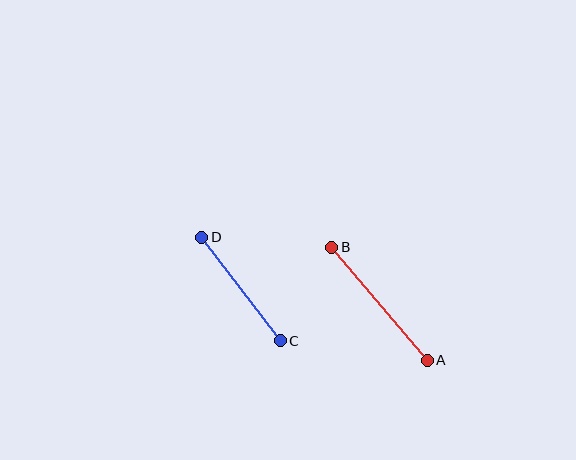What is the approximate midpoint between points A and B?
The midpoint is at approximately (380, 304) pixels.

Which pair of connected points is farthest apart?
Points A and B are farthest apart.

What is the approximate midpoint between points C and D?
The midpoint is at approximately (241, 289) pixels.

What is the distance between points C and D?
The distance is approximately 130 pixels.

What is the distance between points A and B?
The distance is approximately 148 pixels.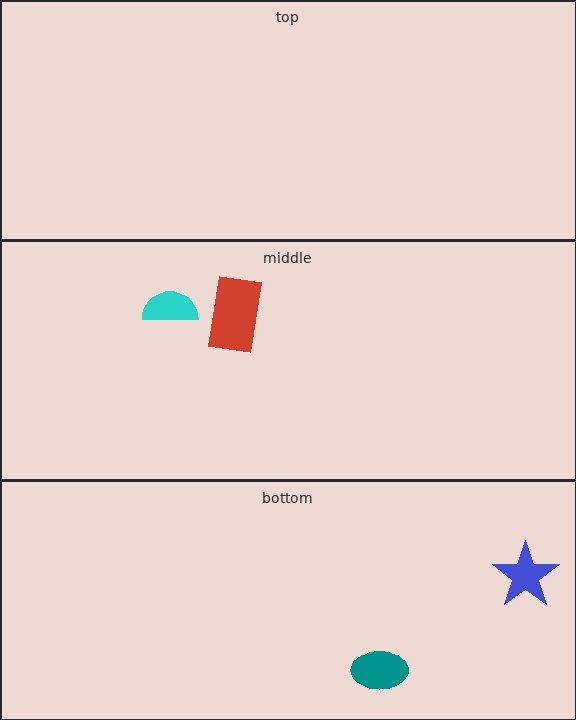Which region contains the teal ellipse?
The bottom region.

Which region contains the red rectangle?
The middle region.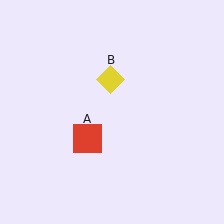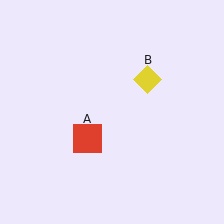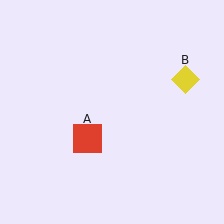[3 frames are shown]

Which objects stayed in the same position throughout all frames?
Red square (object A) remained stationary.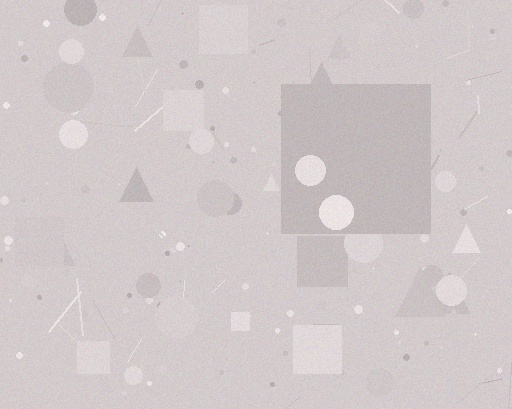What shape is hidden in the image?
A square is hidden in the image.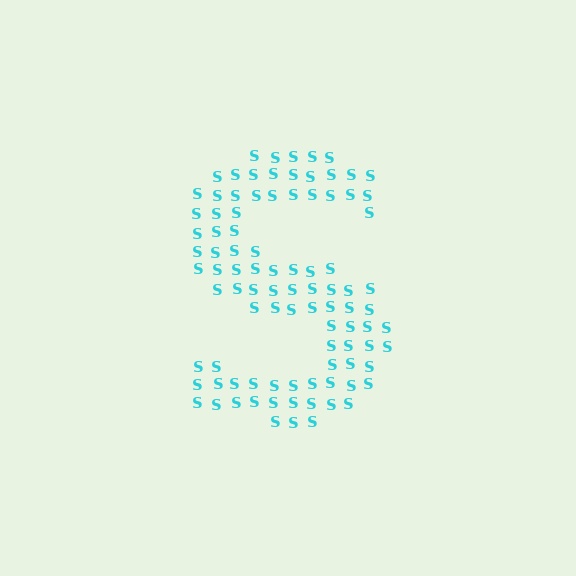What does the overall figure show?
The overall figure shows the letter S.